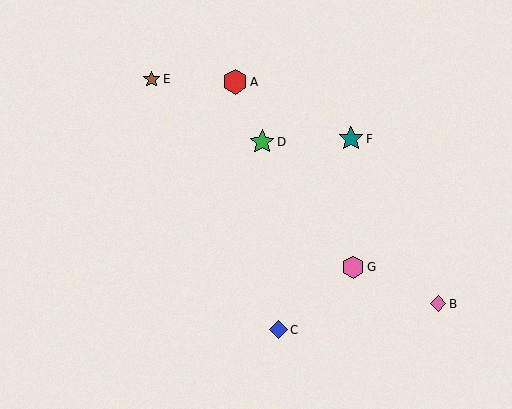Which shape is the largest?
The teal star (labeled F) is the largest.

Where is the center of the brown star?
The center of the brown star is at (152, 79).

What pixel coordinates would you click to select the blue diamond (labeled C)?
Click at (278, 330) to select the blue diamond C.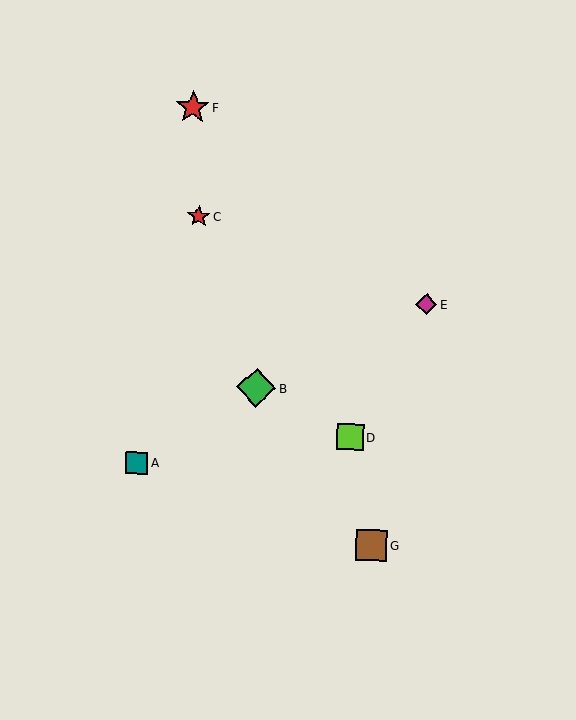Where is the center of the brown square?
The center of the brown square is at (371, 545).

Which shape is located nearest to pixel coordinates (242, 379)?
The green diamond (labeled B) at (256, 388) is nearest to that location.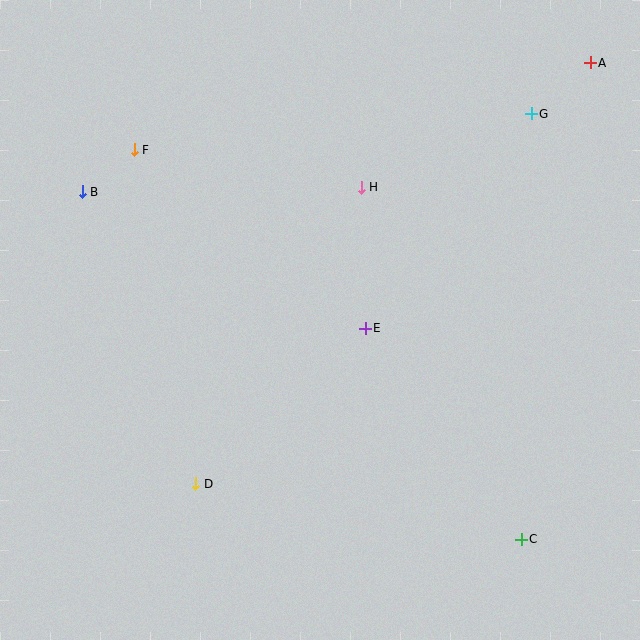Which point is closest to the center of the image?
Point E at (365, 328) is closest to the center.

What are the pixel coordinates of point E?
Point E is at (365, 328).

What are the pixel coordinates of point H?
Point H is at (361, 187).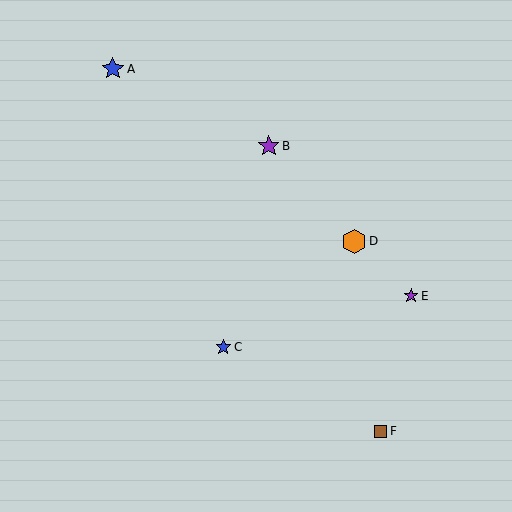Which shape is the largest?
The orange hexagon (labeled D) is the largest.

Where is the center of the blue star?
The center of the blue star is at (223, 347).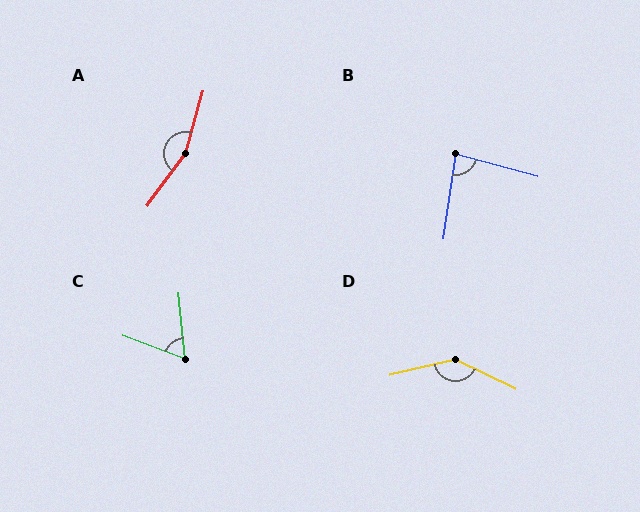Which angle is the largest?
A, at approximately 159 degrees.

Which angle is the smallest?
C, at approximately 64 degrees.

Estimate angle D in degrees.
Approximately 140 degrees.